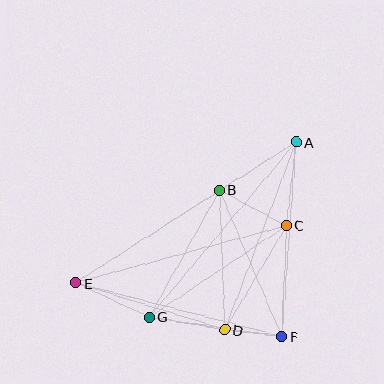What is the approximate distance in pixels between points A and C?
The distance between A and C is approximately 84 pixels.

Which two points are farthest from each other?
Points A and E are farthest from each other.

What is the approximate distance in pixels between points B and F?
The distance between B and F is approximately 159 pixels.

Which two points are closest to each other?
Points D and F are closest to each other.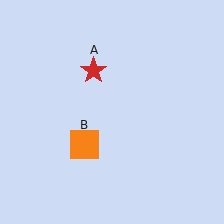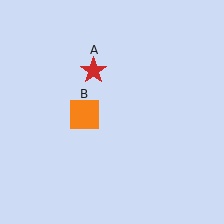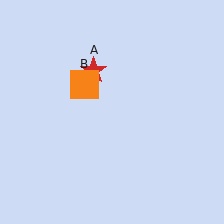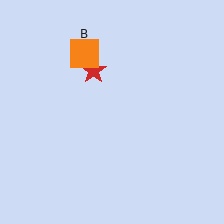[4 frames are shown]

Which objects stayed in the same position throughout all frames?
Red star (object A) remained stationary.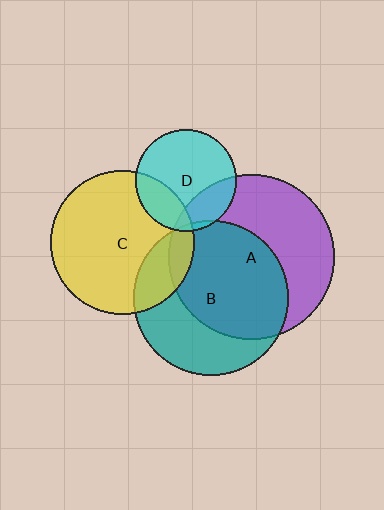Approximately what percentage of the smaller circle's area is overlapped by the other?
Approximately 25%.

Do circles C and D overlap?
Yes.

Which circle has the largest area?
Circle A (purple).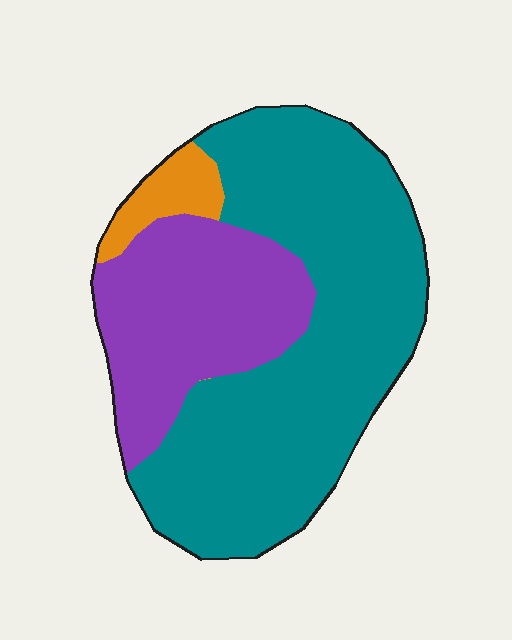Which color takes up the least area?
Orange, at roughly 5%.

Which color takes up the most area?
Teal, at roughly 65%.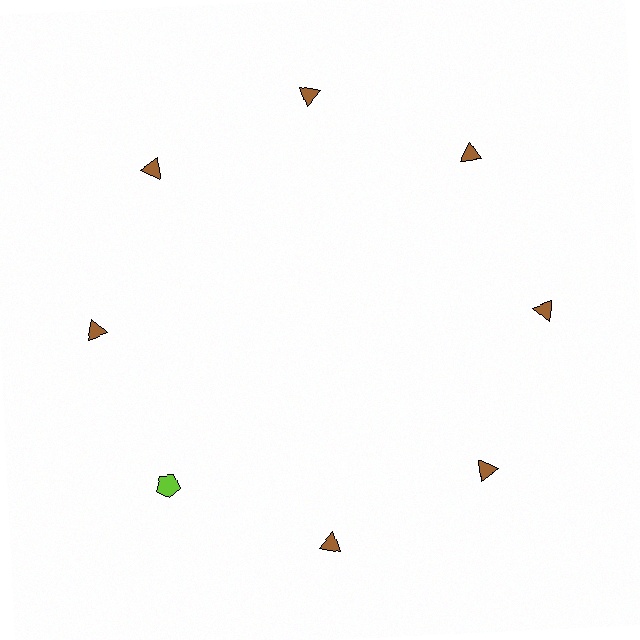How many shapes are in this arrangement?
There are 8 shapes arranged in a ring pattern.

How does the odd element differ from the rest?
It differs in both color (lime instead of brown) and shape (pentagon instead of triangle).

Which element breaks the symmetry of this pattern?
The lime pentagon at roughly the 8 o'clock position breaks the symmetry. All other shapes are brown triangles.